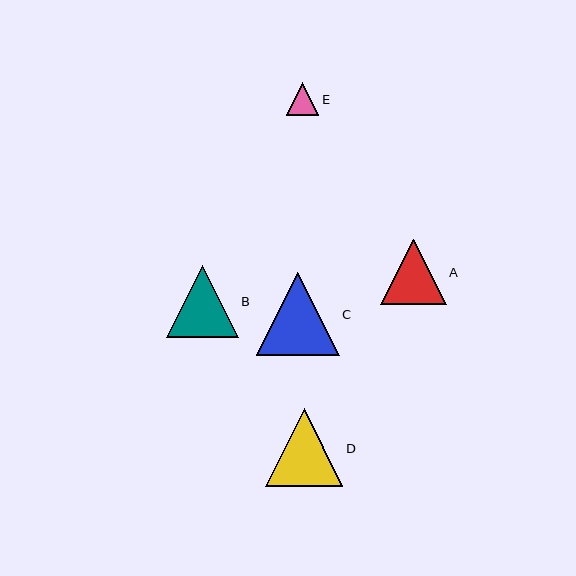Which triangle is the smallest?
Triangle E is the smallest with a size of approximately 33 pixels.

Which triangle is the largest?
Triangle C is the largest with a size of approximately 83 pixels.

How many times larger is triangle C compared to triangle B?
Triangle C is approximately 1.1 times the size of triangle B.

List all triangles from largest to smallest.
From largest to smallest: C, D, B, A, E.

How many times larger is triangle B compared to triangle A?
Triangle B is approximately 1.1 times the size of triangle A.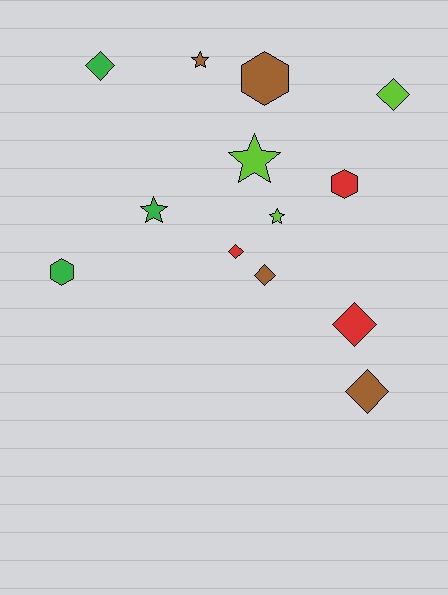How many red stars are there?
There are no red stars.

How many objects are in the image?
There are 13 objects.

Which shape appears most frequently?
Diamond, with 6 objects.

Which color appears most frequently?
Brown, with 4 objects.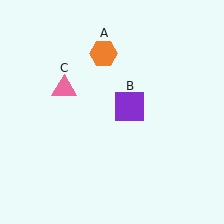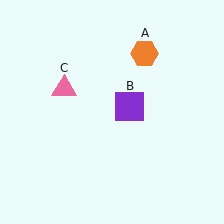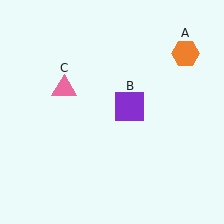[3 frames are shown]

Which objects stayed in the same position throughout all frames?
Purple square (object B) and pink triangle (object C) remained stationary.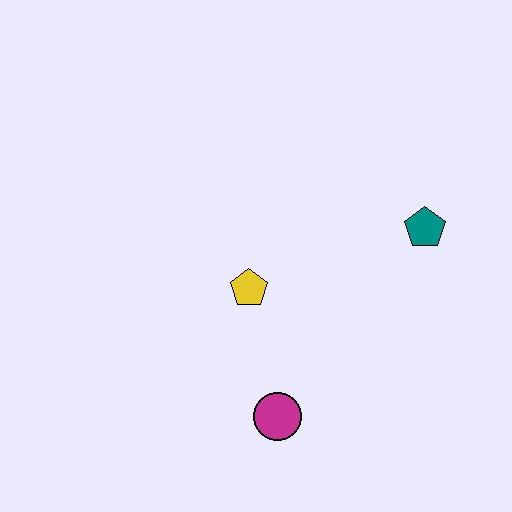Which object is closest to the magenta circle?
The yellow pentagon is closest to the magenta circle.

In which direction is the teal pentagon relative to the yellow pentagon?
The teal pentagon is to the right of the yellow pentagon.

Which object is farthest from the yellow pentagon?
The teal pentagon is farthest from the yellow pentagon.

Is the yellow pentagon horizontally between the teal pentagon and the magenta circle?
No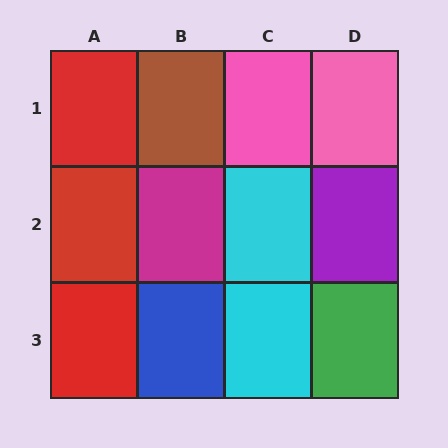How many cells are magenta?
1 cell is magenta.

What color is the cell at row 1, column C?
Pink.